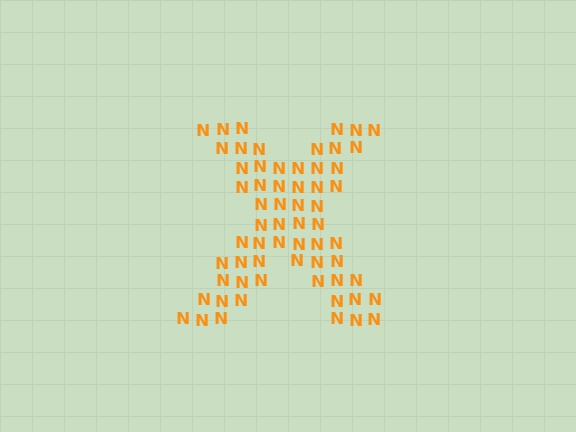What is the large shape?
The large shape is the letter X.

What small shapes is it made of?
It is made of small letter N's.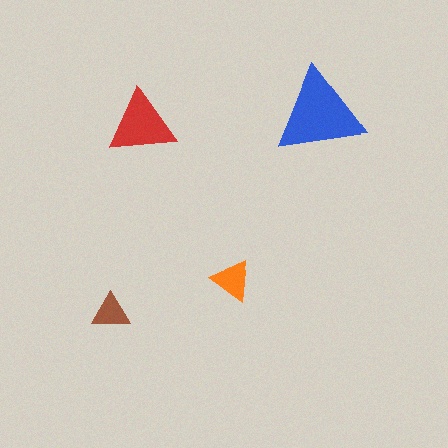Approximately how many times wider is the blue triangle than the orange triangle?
About 2 times wider.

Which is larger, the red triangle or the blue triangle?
The blue one.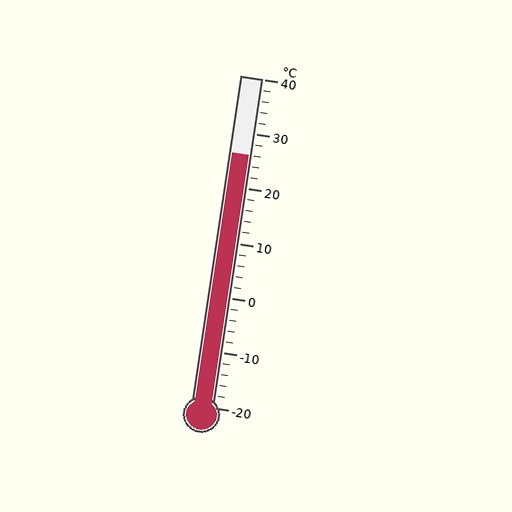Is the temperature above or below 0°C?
The temperature is above 0°C.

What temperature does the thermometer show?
The thermometer shows approximately 26°C.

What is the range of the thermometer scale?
The thermometer scale ranges from -20°C to 40°C.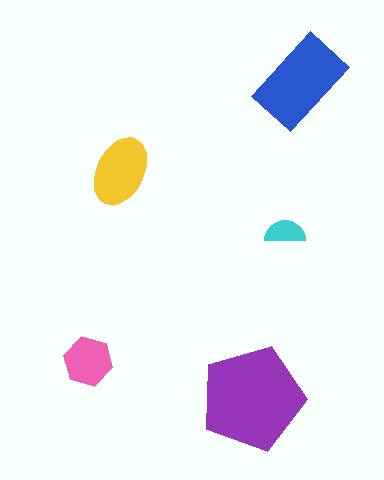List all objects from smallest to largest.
The cyan semicircle, the pink hexagon, the yellow ellipse, the blue rectangle, the purple pentagon.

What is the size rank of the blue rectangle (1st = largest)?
2nd.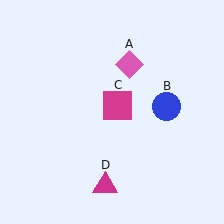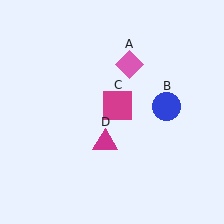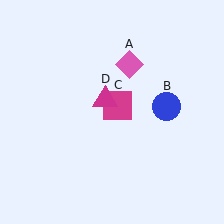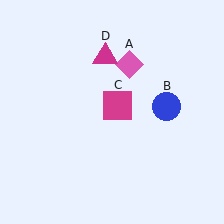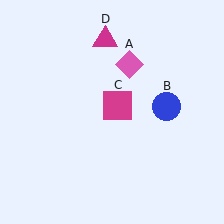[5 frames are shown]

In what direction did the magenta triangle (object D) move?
The magenta triangle (object D) moved up.